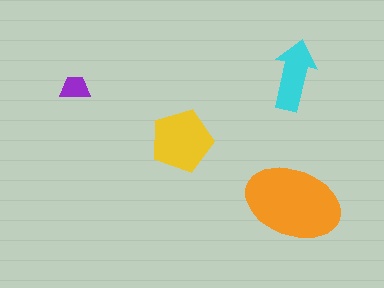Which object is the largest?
The orange ellipse.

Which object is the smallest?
The purple trapezoid.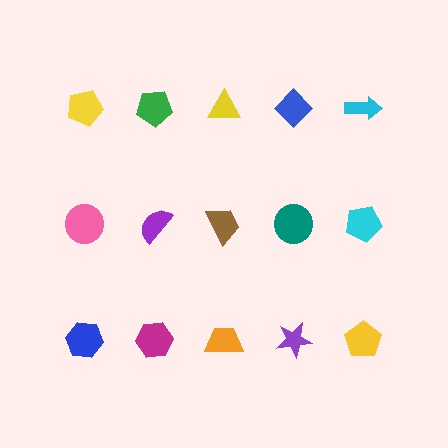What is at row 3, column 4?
A purple star.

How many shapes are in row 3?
5 shapes.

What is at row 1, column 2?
A green pentagon.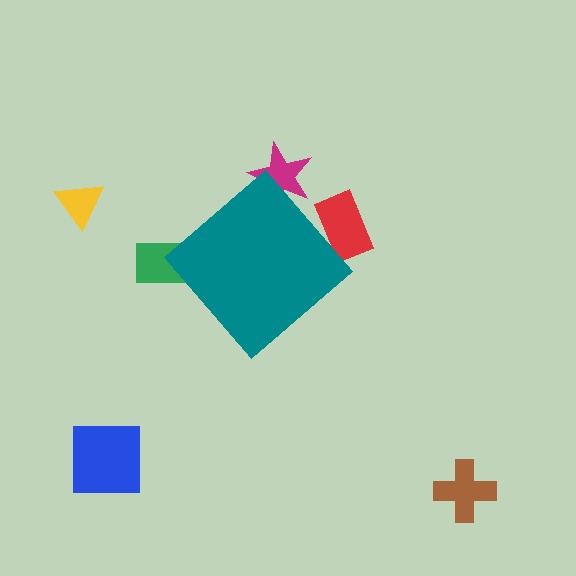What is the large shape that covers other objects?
A teal diamond.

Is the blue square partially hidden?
No, the blue square is fully visible.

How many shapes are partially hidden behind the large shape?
3 shapes are partially hidden.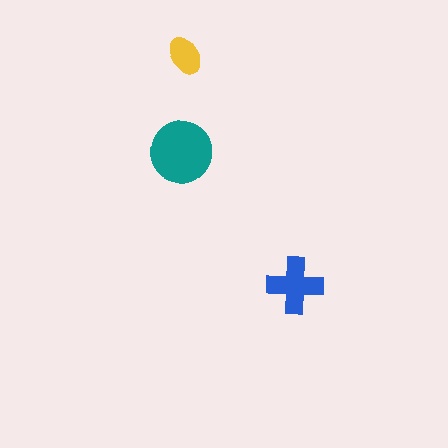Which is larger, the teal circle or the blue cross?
The teal circle.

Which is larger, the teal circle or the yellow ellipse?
The teal circle.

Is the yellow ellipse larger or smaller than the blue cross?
Smaller.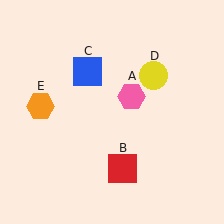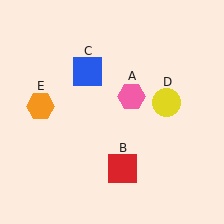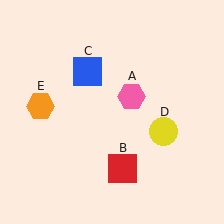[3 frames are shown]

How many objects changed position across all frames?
1 object changed position: yellow circle (object D).